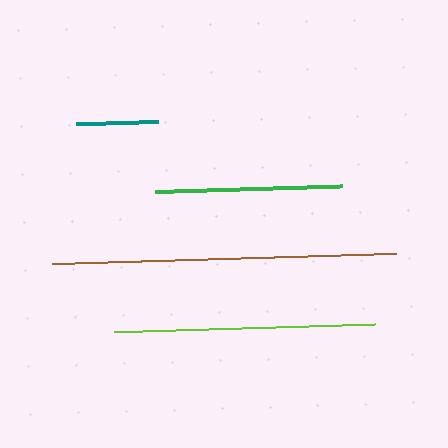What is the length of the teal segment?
The teal segment is approximately 82 pixels long.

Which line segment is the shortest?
The teal line is the shortest at approximately 82 pixels.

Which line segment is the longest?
The brown line is the longest at approximately 344 pixels.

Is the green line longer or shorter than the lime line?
The lime line is longer than the green line.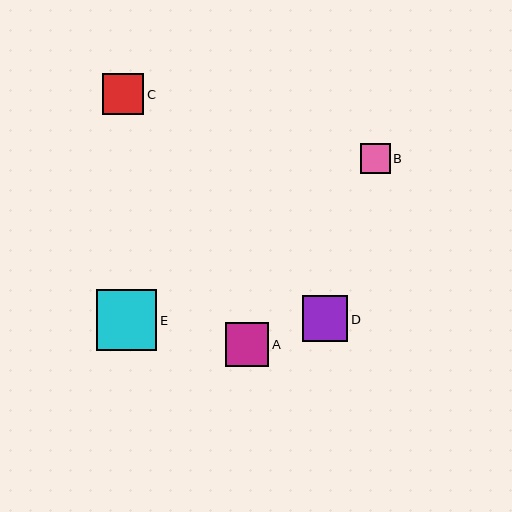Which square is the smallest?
Square B is the smallest with a size of approximately 30 pixels.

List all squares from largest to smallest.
From largest to smallest: E, D, A, C, B.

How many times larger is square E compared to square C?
Square E is approximately 1.5 times the size of square C.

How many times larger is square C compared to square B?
Square C is approximately 1.4 times the size of square B.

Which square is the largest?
Square E is the largest with a size of approximately 60 pixels.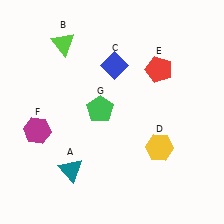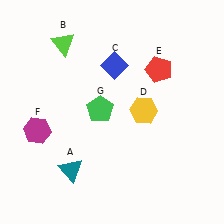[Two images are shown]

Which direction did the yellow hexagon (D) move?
The yellow hexagon (D) moved up.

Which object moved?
The yellow hexagon (D) moved up.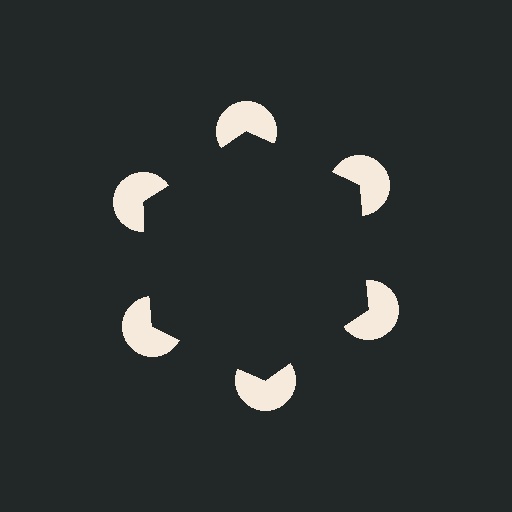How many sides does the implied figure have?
6 sides.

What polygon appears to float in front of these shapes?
An illusory hexagon — its edges are inferred from the aligned wedge cuts in the pac-man discs, not physically drawn.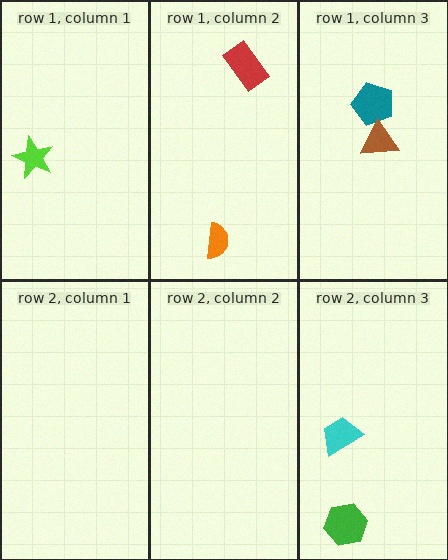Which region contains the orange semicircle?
The row 1, column 2 region.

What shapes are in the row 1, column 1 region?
The lime star.